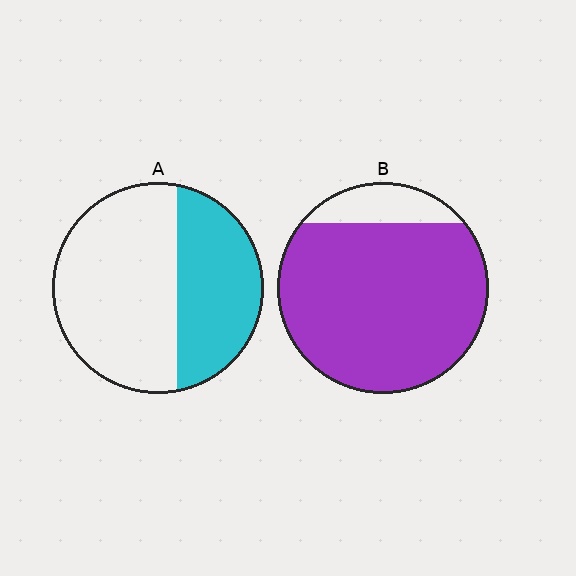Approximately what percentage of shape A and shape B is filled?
A is approximately 40% and B is approximately 85%.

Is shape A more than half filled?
No.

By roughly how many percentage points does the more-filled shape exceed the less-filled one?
By roughly 50 percentage points (B over A).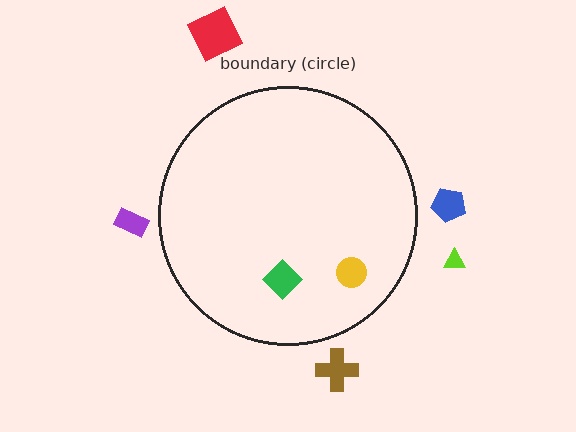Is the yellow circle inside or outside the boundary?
Inside.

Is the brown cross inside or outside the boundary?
Outside.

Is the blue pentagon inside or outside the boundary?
Outside.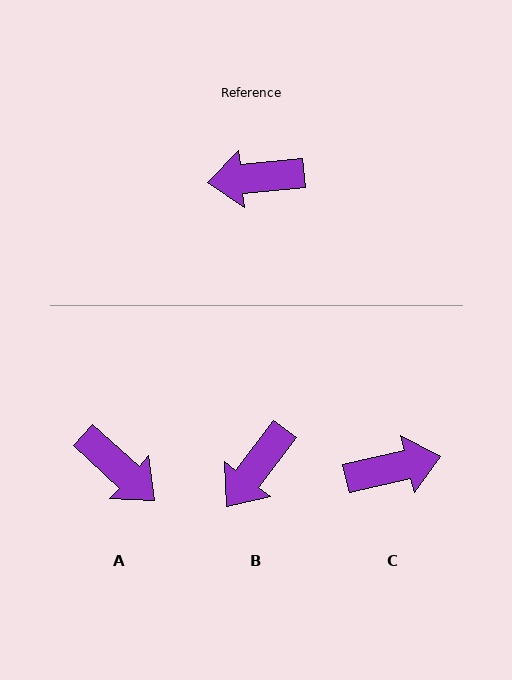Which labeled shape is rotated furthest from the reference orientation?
C, about 172 degrees away.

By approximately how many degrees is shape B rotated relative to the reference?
Approximately 47 degrees counter-clockwise.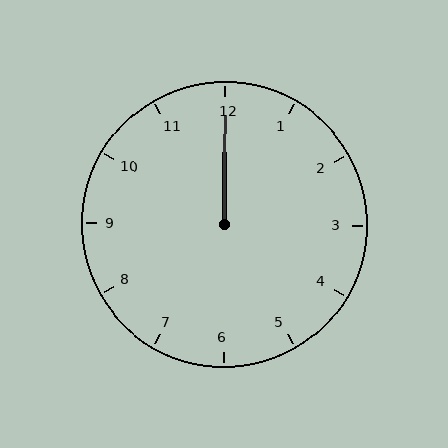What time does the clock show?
12:00.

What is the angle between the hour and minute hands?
Approximately 0 degrees.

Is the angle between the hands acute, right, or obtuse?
It is acute.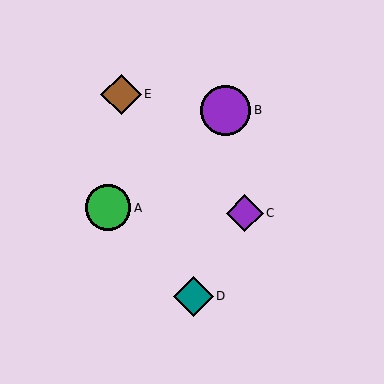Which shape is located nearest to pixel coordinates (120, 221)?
The green circle (labeled A) at (108, 208) is nearest to that location.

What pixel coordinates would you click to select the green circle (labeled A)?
Click at (108, 208) to select the green circle A.